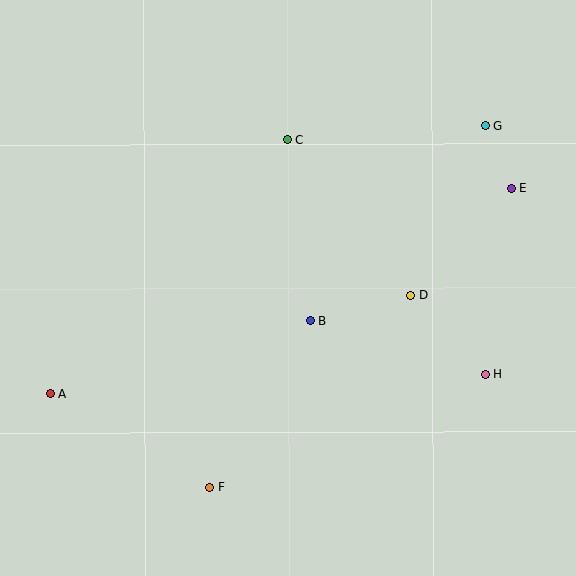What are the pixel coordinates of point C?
Point C is at (287, 140).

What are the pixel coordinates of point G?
Point G is at (486, 126).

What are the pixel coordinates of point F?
Point F is at (210, 487).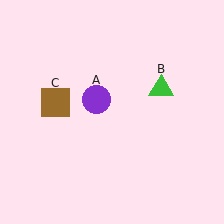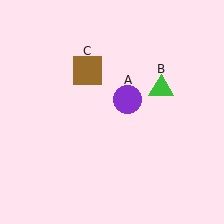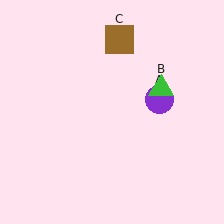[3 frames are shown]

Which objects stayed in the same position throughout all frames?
Green triangle (object B) remained stationary.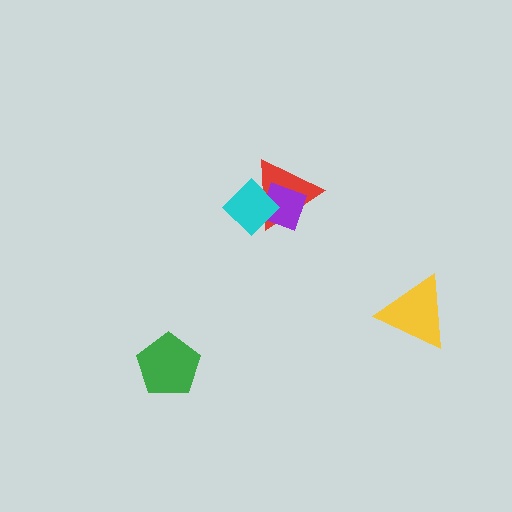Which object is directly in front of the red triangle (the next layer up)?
The purple diamond is directly in front of the red triangle.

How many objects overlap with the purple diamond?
2 objects overlap with the purple diamond.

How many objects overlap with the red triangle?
2 objects overlap with the red triangle.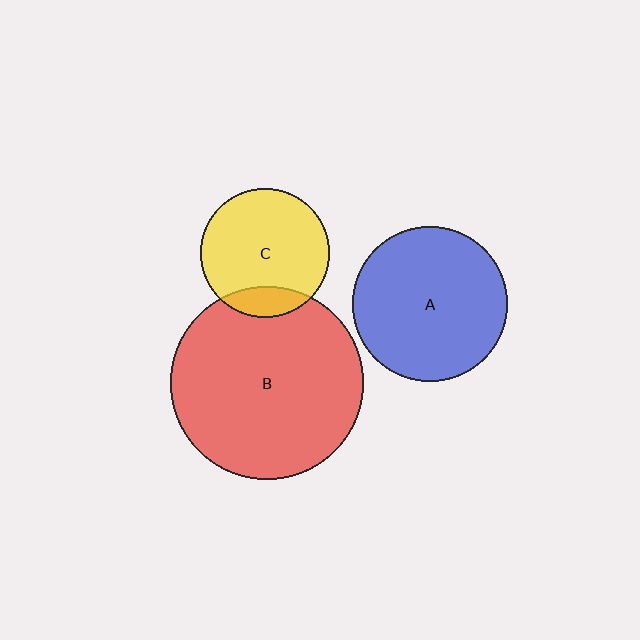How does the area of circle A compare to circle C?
Approximately 1.5 times.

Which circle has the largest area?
Circle B (red).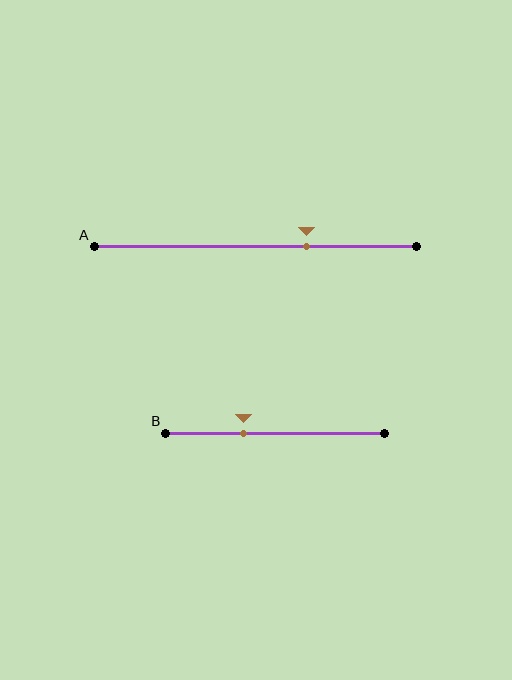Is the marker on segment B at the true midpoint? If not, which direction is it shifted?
No, the marker on segment B is shifted to the left by about 14% of the segment length.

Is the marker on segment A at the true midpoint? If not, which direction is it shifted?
No, the marker on segment A is shifted to the right by about 16% of the segment length.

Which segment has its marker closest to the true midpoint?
Segment B has its marker closest to the true midpoint.